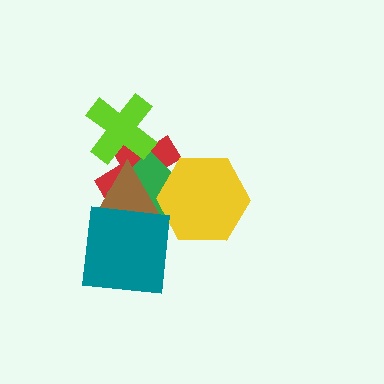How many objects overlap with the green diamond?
5 objects overlap with the green diamond.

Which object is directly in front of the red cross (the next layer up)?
The green diamond is directly in front of the red cross.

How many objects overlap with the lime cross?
2 objects overlap with the lime cross.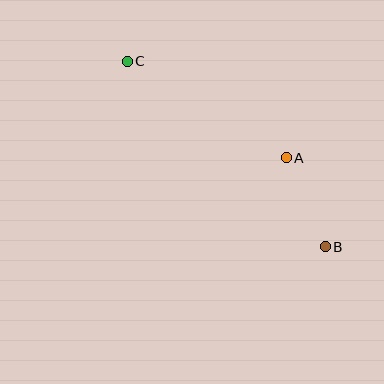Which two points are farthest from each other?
Points B and C are farthest from each other.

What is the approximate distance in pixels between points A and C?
The distance between A and C is approximately 186 pixels.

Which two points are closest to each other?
Points A and B are closest to each other.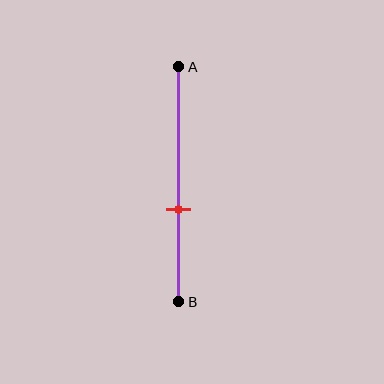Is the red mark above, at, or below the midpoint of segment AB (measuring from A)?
The red mark is below the midpoint of segment AB.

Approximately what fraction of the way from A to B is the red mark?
The red mark is approximately 60% of the way from A to B.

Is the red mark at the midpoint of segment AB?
No, the mark is at about 60% from A, not at the 50% midpoint.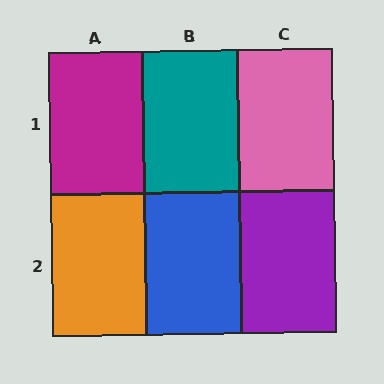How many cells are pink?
1 cell is pink.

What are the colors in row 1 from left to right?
Magenta, teal, pink.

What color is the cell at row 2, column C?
Purple.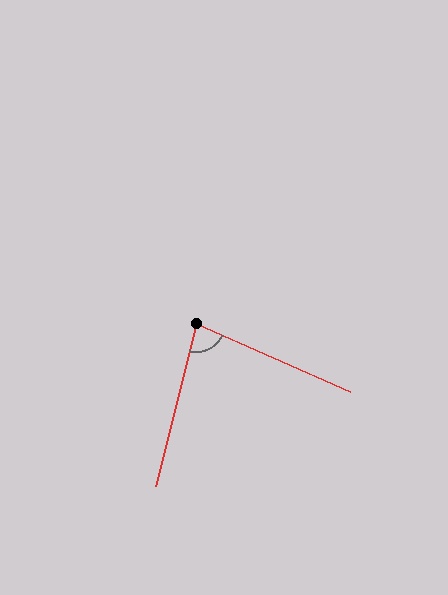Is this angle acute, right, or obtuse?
It is acute.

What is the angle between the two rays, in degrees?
Approximately 80 degrees.